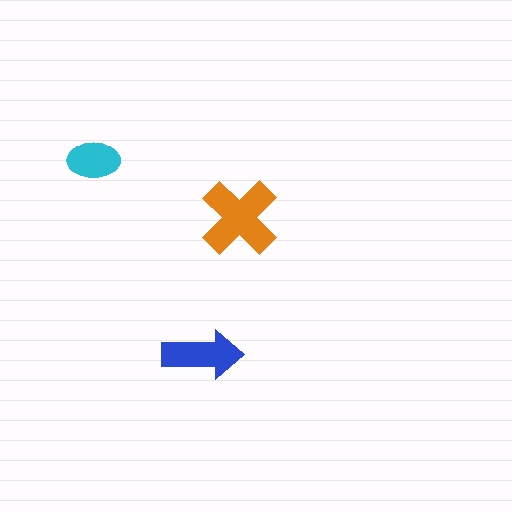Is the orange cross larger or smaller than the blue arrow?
Larger.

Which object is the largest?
The orange cross.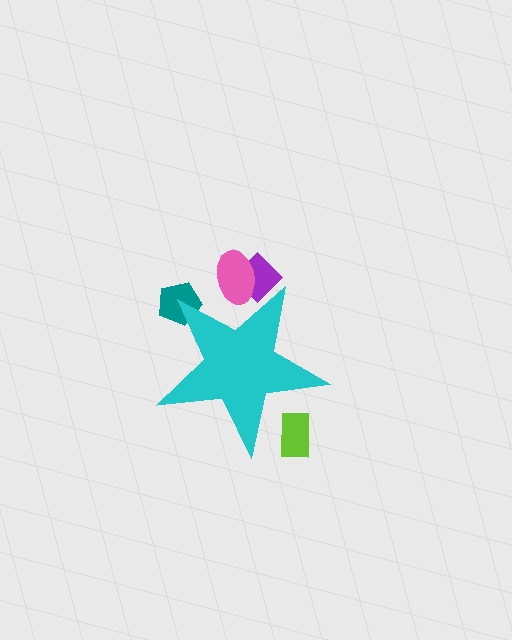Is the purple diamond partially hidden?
Yes, the purple diamond is partially hidden behind the cyan star.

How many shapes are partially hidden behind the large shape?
4 shapes are partially hidden.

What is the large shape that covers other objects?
A cyan star.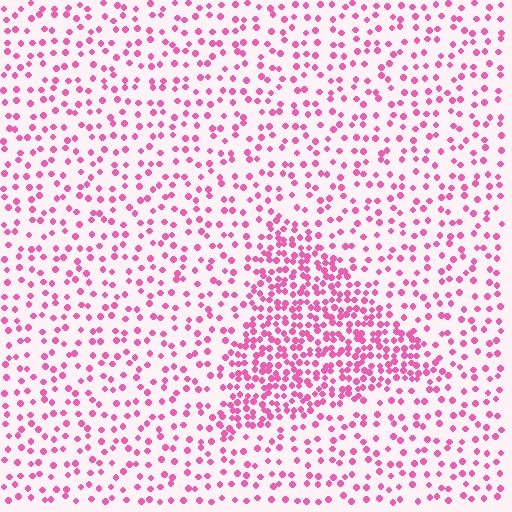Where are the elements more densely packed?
The elements are more densely packed inside the triangle boundary.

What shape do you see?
I see a triangle.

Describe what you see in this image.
The image contains small pink elements arranged at two different densities. A triangle-shaped region is visible where the elements are more densely packed than the surrounding area.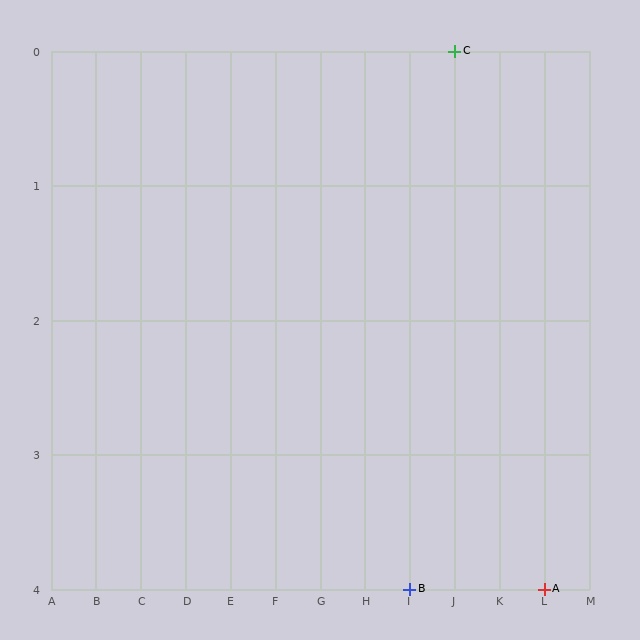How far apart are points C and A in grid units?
Points C and A are 2 columns and 4 rows apart (about 4.5 grid units diagonally).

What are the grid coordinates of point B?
Point B is at grid coordinates (I, 4).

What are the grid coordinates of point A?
Point A is at grid coordinates (L, 4).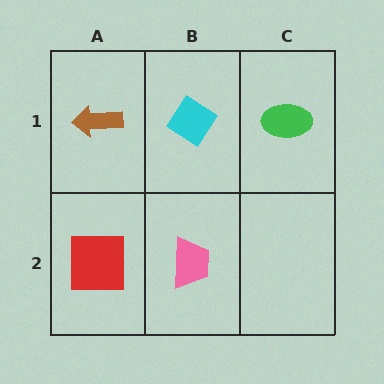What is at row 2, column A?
A red square.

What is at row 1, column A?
A brown arrow.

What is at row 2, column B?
A pink trapezoid.